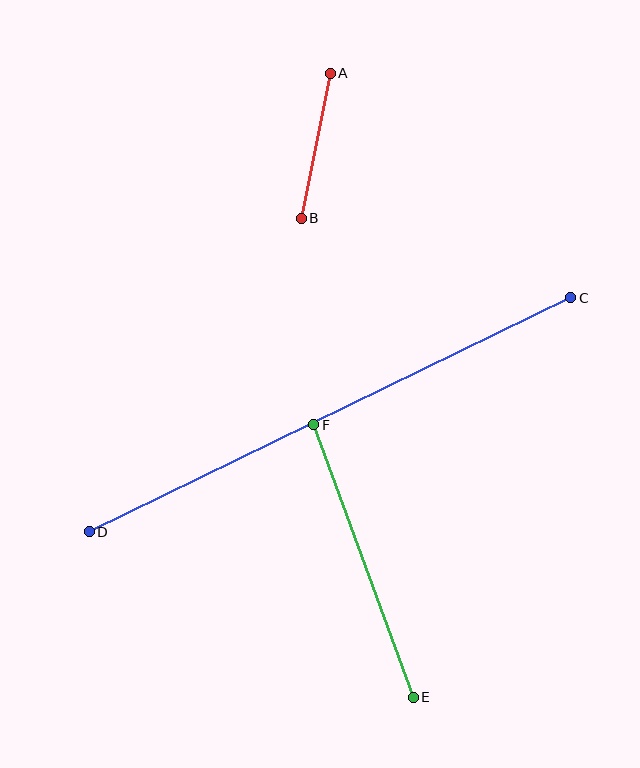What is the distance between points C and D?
The distance is approximately 536 pixels.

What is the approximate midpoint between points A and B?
The midpoint is at approximately (316, 146) pixels.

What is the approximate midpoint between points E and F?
The midpoint is at approximately (364, 561) pixels.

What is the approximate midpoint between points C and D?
The midpoint is at approximately (330, 415) pixels.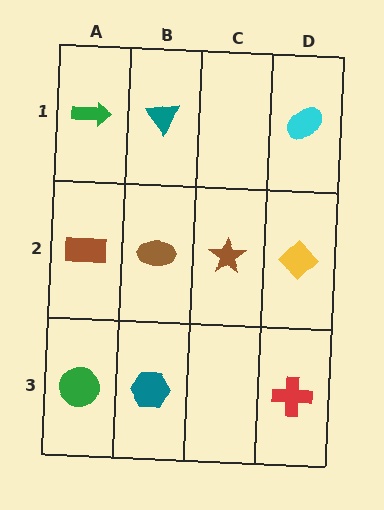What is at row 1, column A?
A green arrow.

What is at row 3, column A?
A green circle.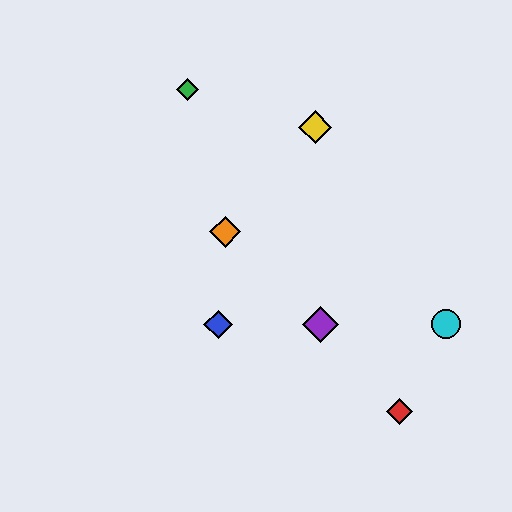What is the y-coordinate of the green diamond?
The green diamond is at y≈90.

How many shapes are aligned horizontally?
3 shapes (the blue diamond, the purple diamond, the cyan circle) are aligned horizontally.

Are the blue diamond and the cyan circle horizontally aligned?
Yes, both are at y≈324.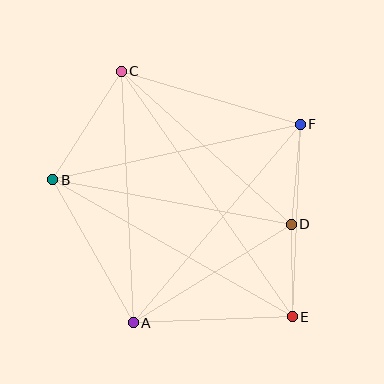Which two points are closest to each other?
Points D and E are closest to each other.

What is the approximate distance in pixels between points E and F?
The distance between E and F is approximately 193 pixels.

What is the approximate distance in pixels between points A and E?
The distance between A and E is approximately 159 pixels.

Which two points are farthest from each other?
Points C and E are farthest from each other.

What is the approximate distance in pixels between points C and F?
The distance between C and F is approximately 187 pixels.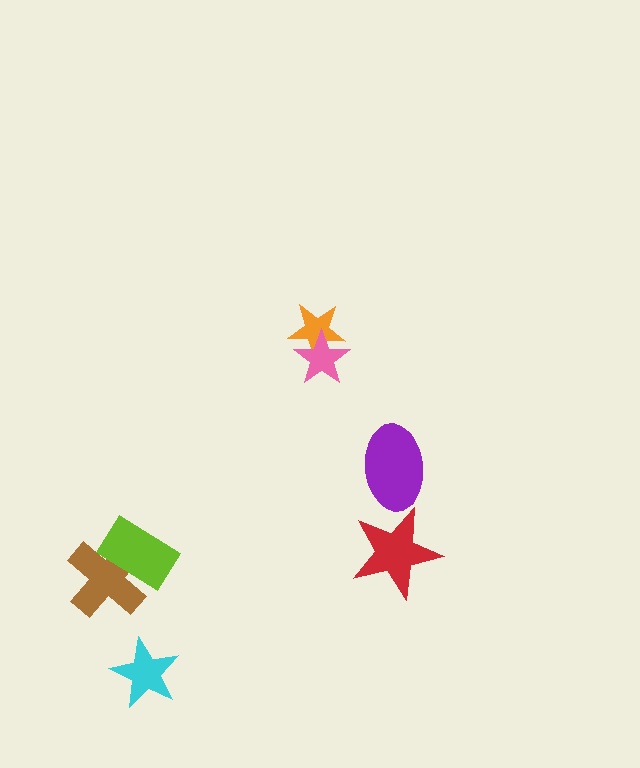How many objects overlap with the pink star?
1 object overlaps with the pink star.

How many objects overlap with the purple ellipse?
0 objects overlap with the purple ellipse.